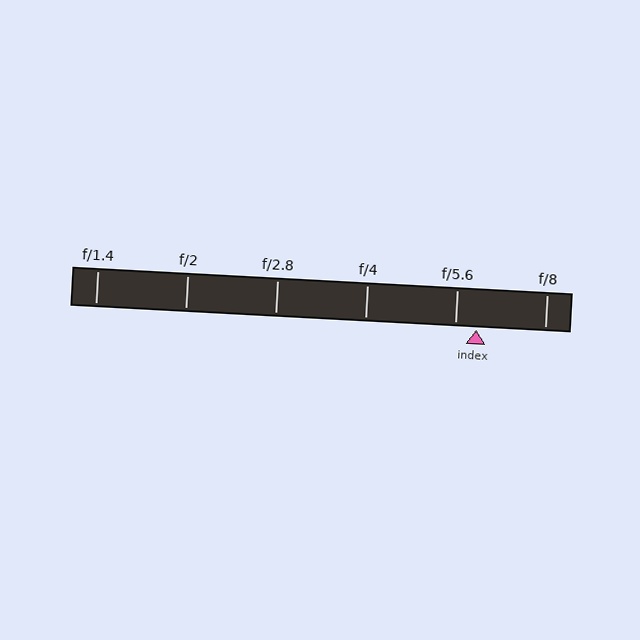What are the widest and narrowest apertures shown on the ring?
The widest aperture shown is f/1.4 and the narrowest is f/8.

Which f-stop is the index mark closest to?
The index mark is closest to f/5.6.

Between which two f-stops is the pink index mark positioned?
The index mark is between f/5.6 and f/8.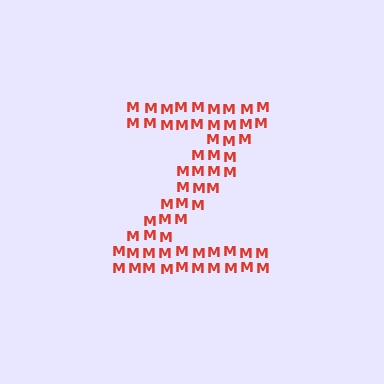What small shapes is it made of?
It is made of small letter M's.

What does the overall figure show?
The overall figure shows the letter Z.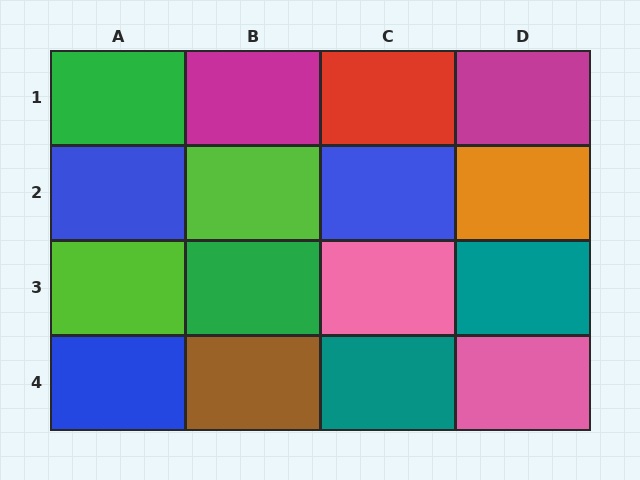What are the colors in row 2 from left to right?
Blue, lime, blue, orange.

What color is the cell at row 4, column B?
Brown.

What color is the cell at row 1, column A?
Green.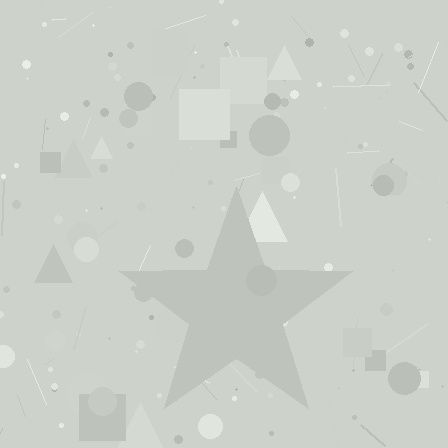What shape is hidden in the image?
A star is hidden in the image.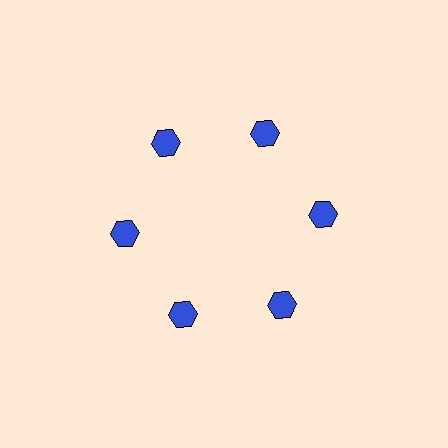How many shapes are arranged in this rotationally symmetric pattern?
There are 6 shapes, arranged in 6 groups of 1.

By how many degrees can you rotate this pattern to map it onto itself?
The pattern maps onto itself every 60 degrees of rotation.